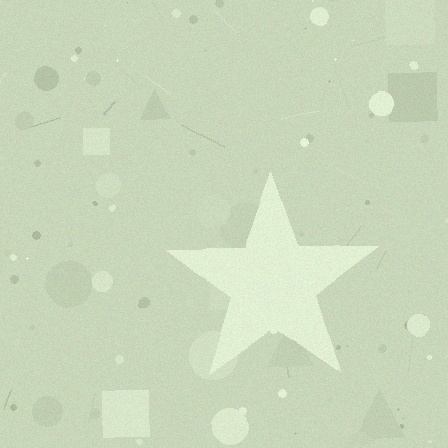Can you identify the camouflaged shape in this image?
The camouflaged shape is a star.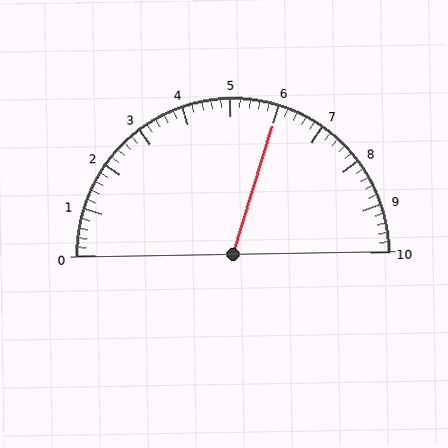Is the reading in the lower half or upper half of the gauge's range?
The reading is in the upper half of the range (0 to 10).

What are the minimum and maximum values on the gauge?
The gauge ranges from 0 to 10.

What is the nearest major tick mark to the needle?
The nearest major tick mark is 6.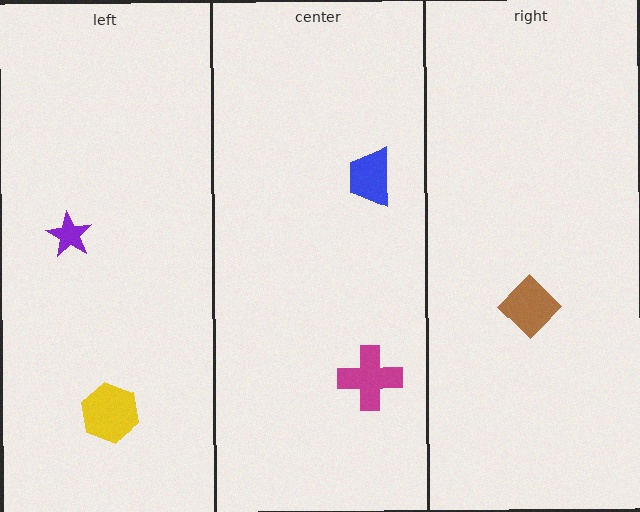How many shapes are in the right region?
1.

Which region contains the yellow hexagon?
The left region.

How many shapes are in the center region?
2.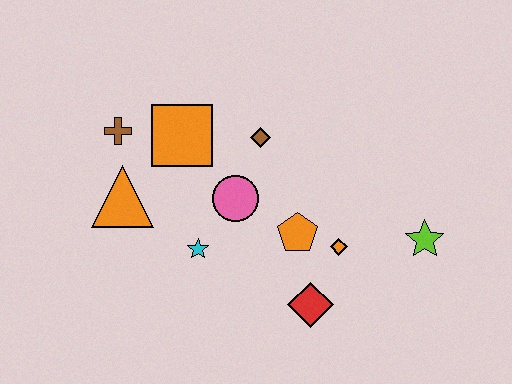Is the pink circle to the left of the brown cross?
No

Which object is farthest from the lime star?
The brown cross is farthest from the lime star.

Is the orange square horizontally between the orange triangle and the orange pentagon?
Yes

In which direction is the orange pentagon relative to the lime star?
The orange pentagon is to the left of the lime star.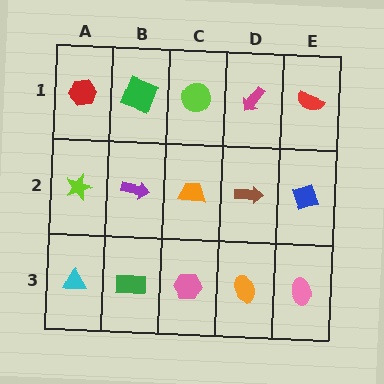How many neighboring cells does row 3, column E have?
2.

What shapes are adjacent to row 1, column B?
A purple arrow (row 2, column B), a red hexagon (row 1, column A), a lime circle (row 1, column C).